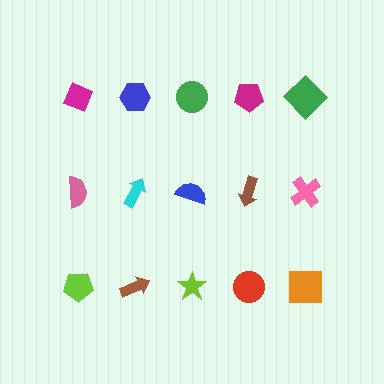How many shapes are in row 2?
5 shapes.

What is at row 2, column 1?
A pink semicircle.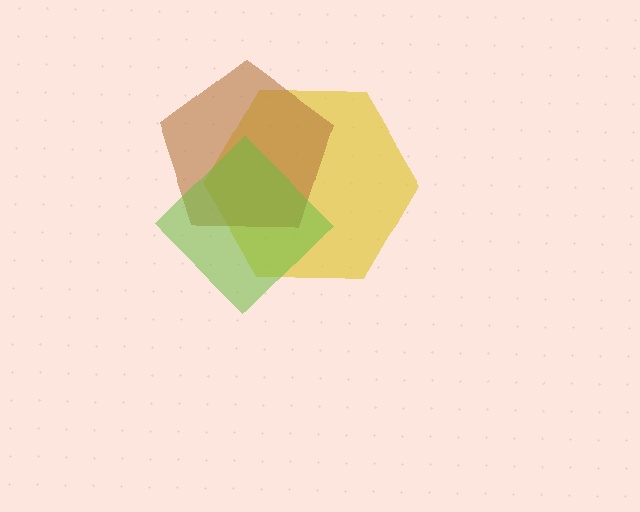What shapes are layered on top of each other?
The layered shapes are: a yellow hexagon, a brown pentagon, a lime diamond.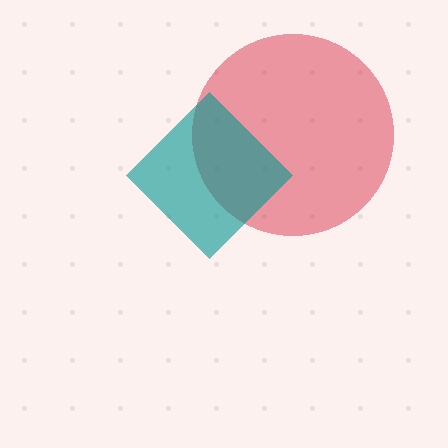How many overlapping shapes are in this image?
There are 2 overlapping shapes in the image.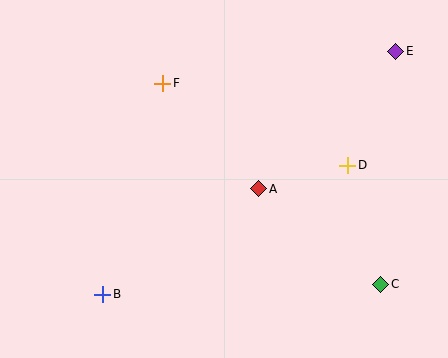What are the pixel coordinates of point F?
Point F is at (163, 83).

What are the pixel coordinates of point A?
Point A is at (259, 189).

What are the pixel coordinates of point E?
Point E is at (396, 51).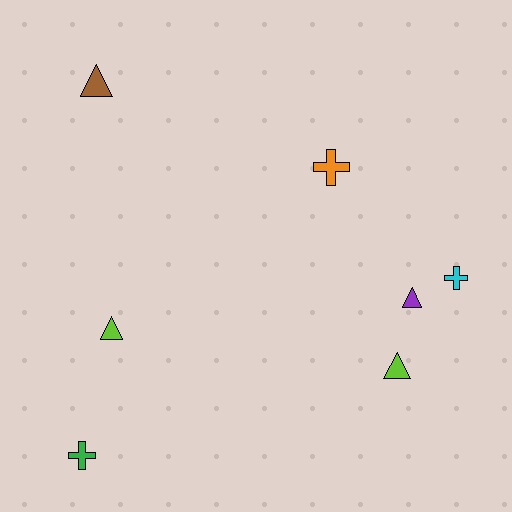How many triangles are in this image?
There are 4 triangles.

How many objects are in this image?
There are 7 objects.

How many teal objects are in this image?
There are no teal objects.